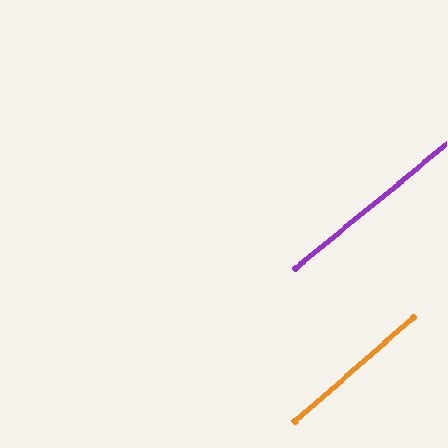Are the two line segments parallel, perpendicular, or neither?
Parallel — their directions differ by only 1.8°.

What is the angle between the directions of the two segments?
Approximately 2 degrees.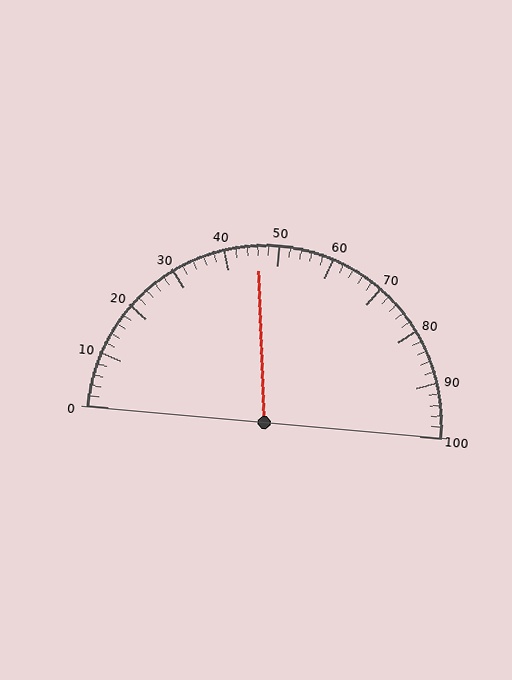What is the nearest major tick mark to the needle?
The nearest major tick mark is 50.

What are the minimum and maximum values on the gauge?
The gauge ranges from 0 to 100.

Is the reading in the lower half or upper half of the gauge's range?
The reading is in the lower half of the range (0 to 100).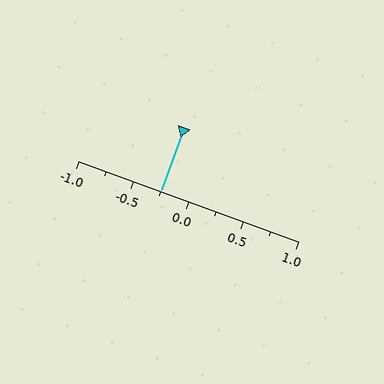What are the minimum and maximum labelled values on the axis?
The axis runs from -1.0 to 1.0.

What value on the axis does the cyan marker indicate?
The marker indicates approximately -0.25.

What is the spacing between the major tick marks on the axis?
The major ticks are spaced 0.5 apart.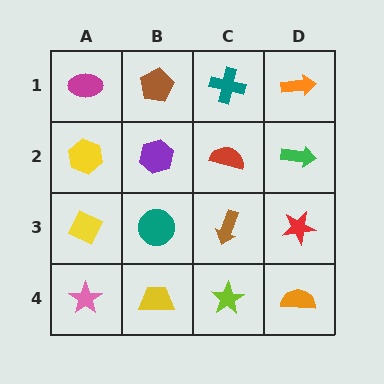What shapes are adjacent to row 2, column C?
A teal cross (row 1, column C), a brown arrow (row 3, column C), a purple hexagon (row 2, column B), a green arrow (row 2, column D).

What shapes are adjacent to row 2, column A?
A magenta ellipse (row 1, column A), a yellow diamond (row 3, column A), a purple hexagon (row 2, column B).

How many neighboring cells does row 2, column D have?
3.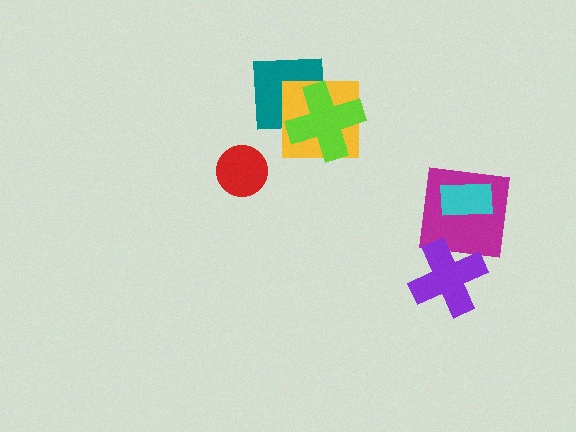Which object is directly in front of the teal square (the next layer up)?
The yellow square is directly in front of the teal square.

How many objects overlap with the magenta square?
2 objects overlap with the magenta square.